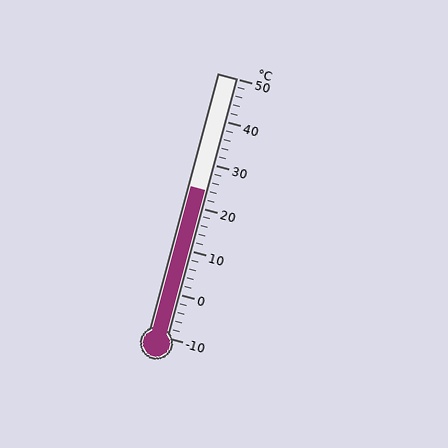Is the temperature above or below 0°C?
The temperature is above 0°C.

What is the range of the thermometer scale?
The thermometer scale ranges from -10°C to 50°C.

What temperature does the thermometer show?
The thermometer shows approximately 24°C.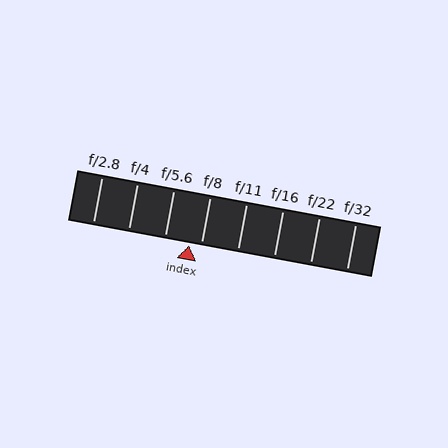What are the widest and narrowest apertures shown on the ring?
The widest aperture shown is f/2.8 and the narrowest is f/32.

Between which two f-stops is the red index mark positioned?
The index mark is between f/5.6 and f/8.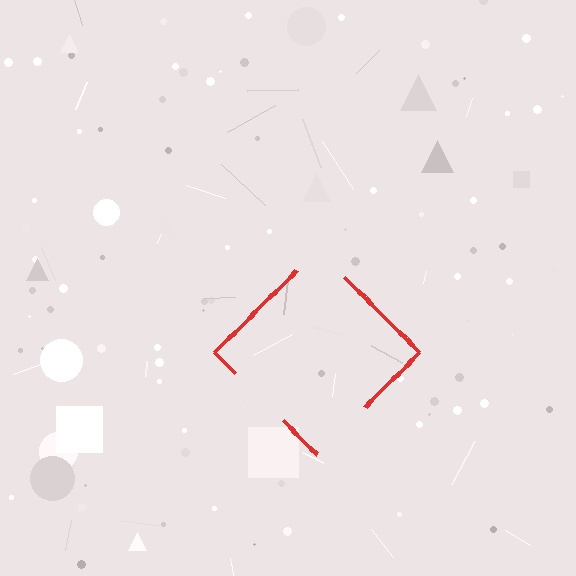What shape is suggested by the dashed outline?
The dashed outline suggests a diamond.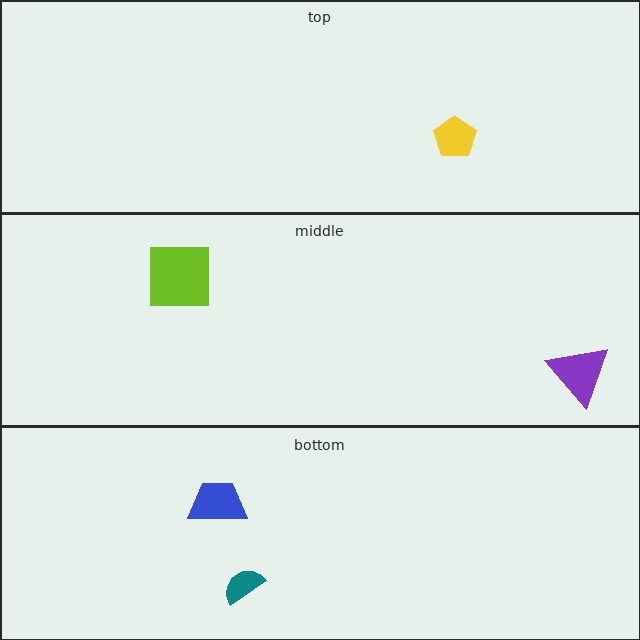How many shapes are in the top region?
1.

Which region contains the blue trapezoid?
The bottom region.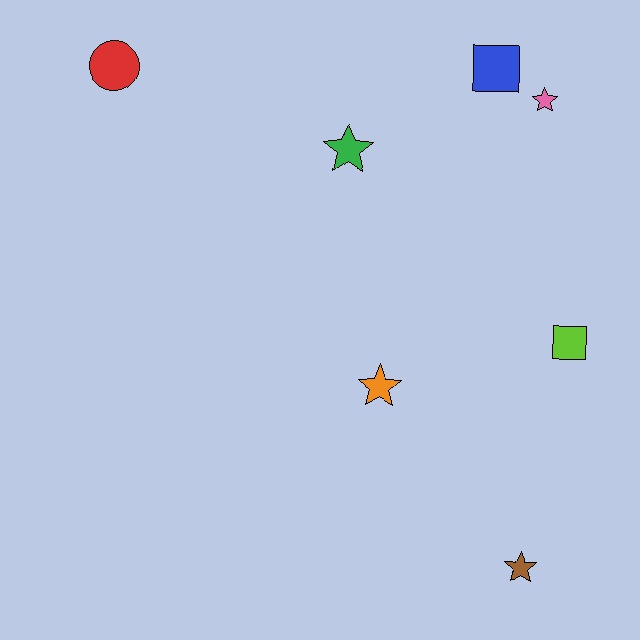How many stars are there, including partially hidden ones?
There are 4 stars.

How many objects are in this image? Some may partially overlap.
There are 7 objects.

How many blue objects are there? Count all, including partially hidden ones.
There is 1 blue object.